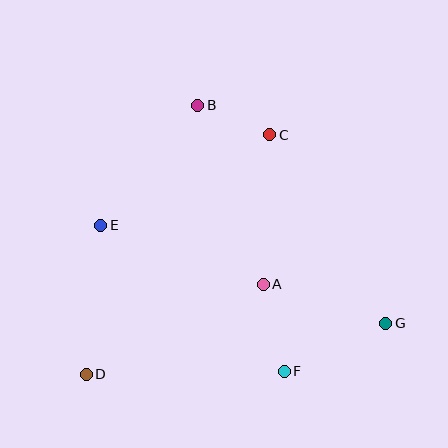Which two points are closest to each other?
Points B and C are closest to each other.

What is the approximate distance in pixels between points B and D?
The distance between B and D is approximately 291 pixels.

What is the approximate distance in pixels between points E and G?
The distance between E and G is approximately 301 pixels.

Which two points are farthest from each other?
Points D and G are farthest from each other.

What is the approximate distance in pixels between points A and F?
The distance between A and F is approximately 90 pixels.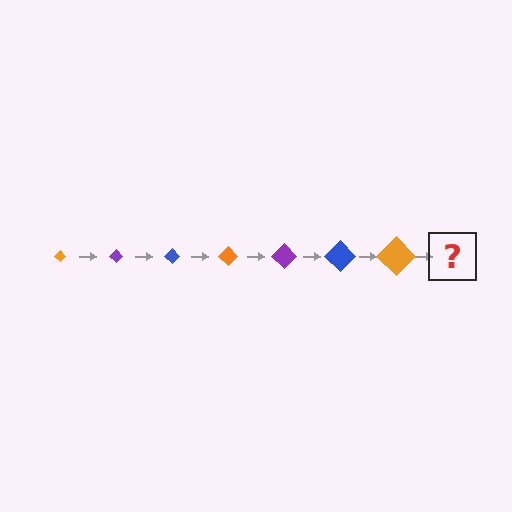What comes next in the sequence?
The next element should be a purple diamond, larger than the previous one.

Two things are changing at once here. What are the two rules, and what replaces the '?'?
The two rules are that the diamond grows larger each step and the color cycles through orange, purple, and blue. The '?' should be a purple diamond, larger than the previous one.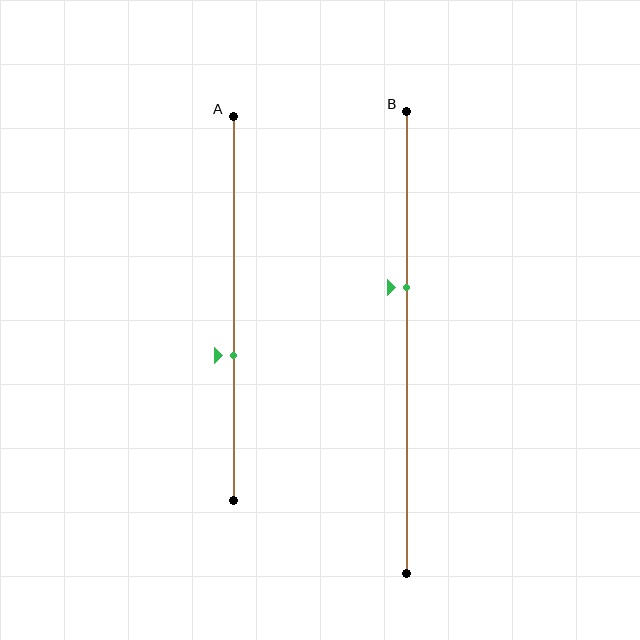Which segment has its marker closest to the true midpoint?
Segment B has its marker closest to the true midpoint.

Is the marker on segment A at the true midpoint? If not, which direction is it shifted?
No, the marker on segment A is shifted downward by about 12% of the segment length.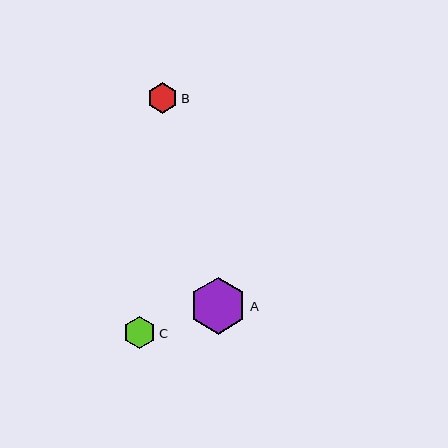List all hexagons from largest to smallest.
From largest to smallest: A, C, B.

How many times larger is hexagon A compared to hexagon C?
Hexagon A is approximately 1.8 times the size of hexagon C.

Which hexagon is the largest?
Hexagon A is the largest with a size of approximately 57 pixels.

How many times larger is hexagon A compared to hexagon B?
Hexagon A is approximately 1.9 times the size of hexagon B.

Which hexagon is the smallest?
Hexagon B is the smallest with a size of approximately 30 pixels.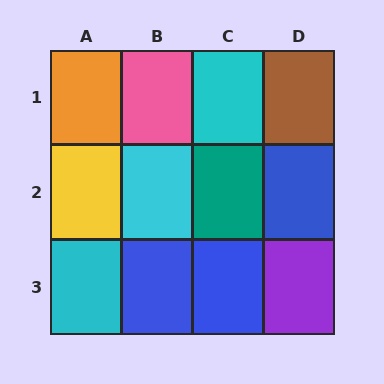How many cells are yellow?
1 cell is yellow.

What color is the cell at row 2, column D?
Blue.